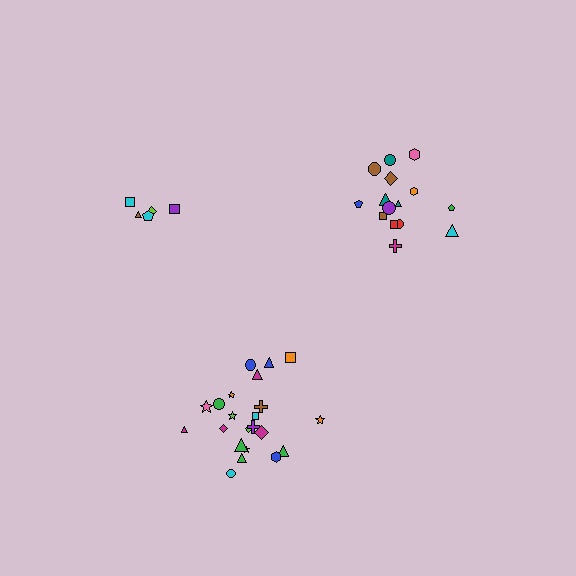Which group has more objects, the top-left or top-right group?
The top-right group.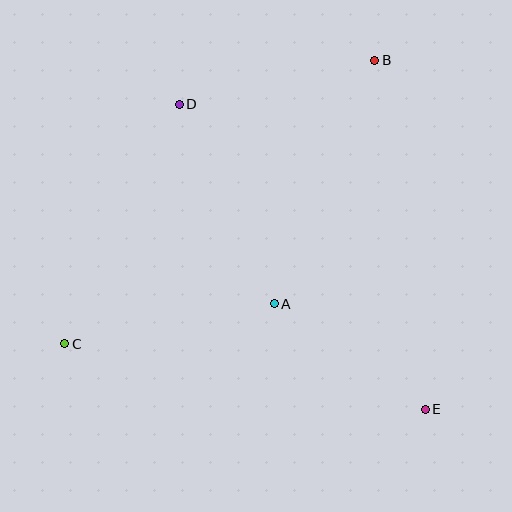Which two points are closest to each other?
Points A and E are closest to each other.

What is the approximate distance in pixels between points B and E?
The distance between B and E is approximately 353 pixels.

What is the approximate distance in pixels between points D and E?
The distance between D and E is approximately 392 pixels.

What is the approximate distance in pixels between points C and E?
The distance between C and E is approximately 366 pixels.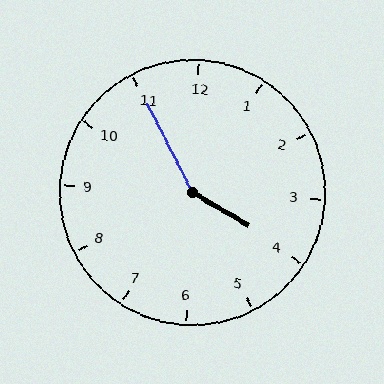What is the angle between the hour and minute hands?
Approximately 148 degrees.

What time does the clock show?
3:55.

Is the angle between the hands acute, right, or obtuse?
It is obtuse.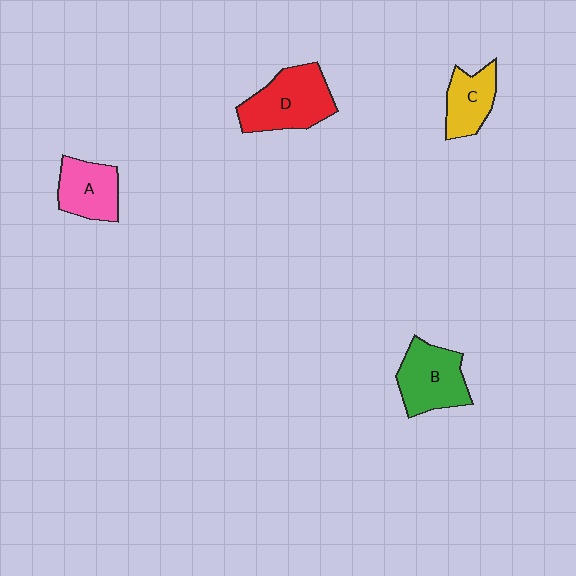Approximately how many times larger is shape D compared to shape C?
Approximately 1.6 times.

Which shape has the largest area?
Shape D (red).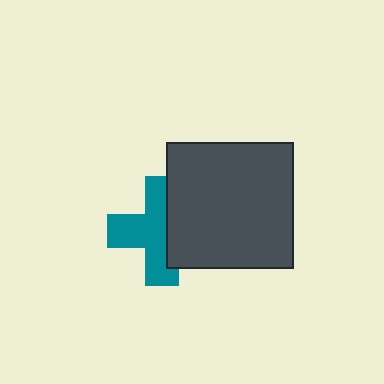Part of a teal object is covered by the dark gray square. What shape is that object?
It is a cross.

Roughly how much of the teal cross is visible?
About half of it is visible (roughly 59%).